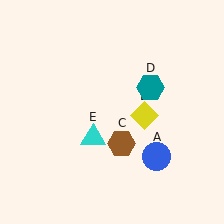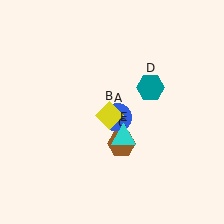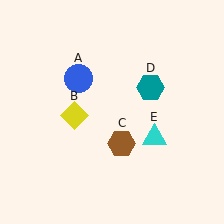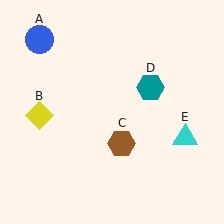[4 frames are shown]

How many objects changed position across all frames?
3 objects changed position: blue circle (object A), yellow diamond (object B), cyan triangle (object E).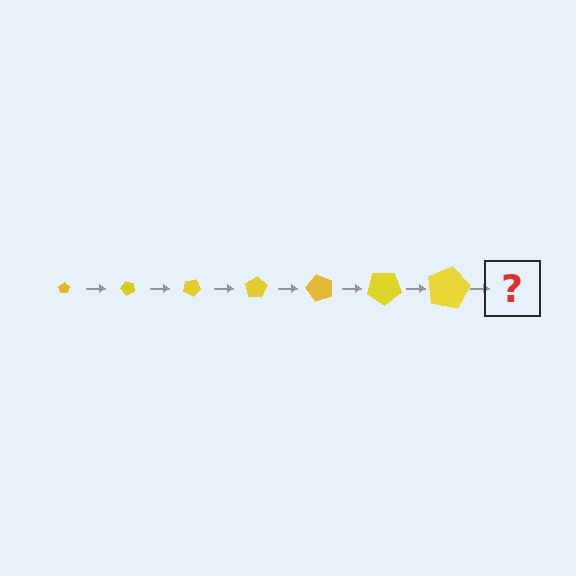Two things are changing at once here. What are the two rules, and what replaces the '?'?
The two rules are that the pentagon grows larger each step and it rotates 50 degrees each step. The '?' should be a pentagon, larger than the previous one and rotated 350 degrees from the start.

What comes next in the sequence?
The next element should be a pentagon, larger than the previous one and rotated 350 degrees from the start.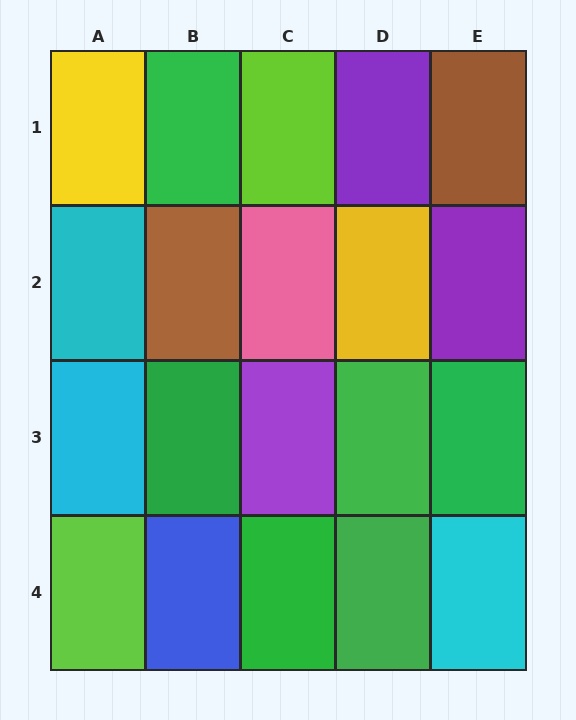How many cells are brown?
2 cells are brown.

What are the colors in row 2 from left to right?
Cyan, brown, pink, yellow, purple.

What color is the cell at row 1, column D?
Purple.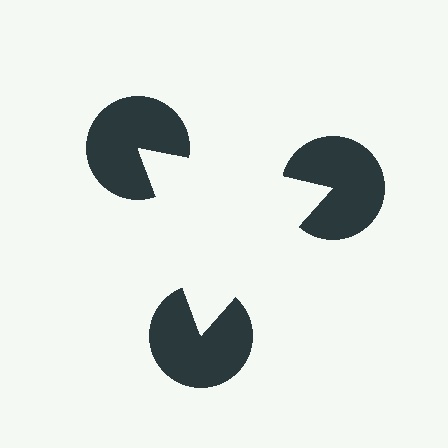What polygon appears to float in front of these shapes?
An illusory triangle — its edges are inferred from the aligned wedge cuts in the pac-man discs, not physically drawn.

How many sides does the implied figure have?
3 sides.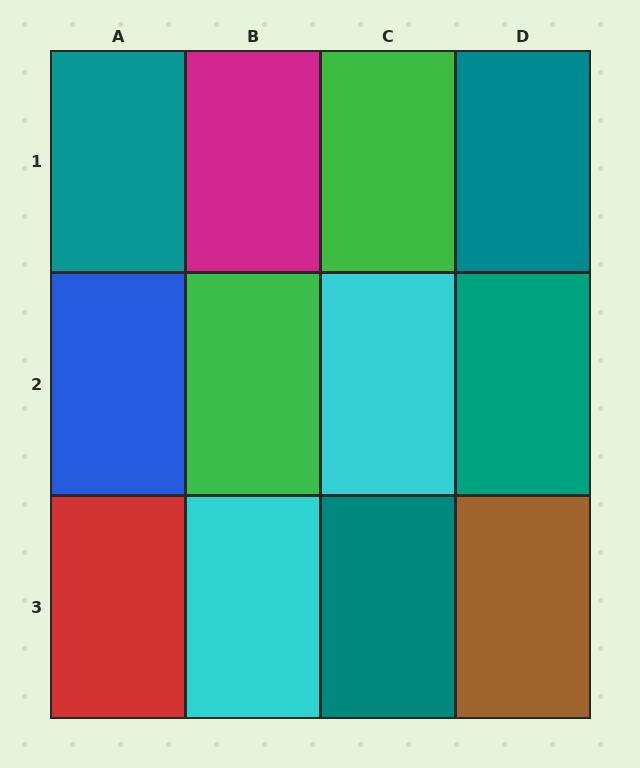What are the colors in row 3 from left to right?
Red, cyan, teal, brown.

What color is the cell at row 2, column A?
Blue.